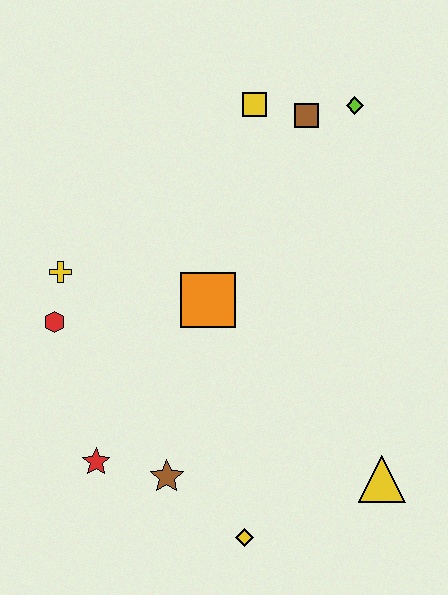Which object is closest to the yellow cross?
The red hexagon is closest to the yellow cross.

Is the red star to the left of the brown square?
Yes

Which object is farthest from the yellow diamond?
The lime diamond is farthest from the yellow diamond.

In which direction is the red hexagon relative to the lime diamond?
The red hexagon is to the left of the lime diamond.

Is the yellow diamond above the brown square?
No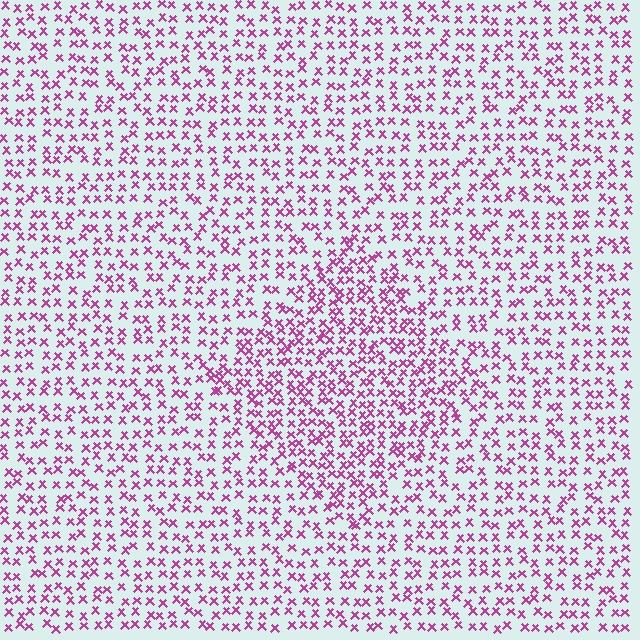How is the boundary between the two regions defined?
The boundary is defined by a change in element density (approximately 1.6x ratio). All elements are the same color, size, and shape.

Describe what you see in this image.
The image contains small magenta elements arranged at two different densities. A diamond-shaped region is visible where the elements are more densely packed than the surrounding area.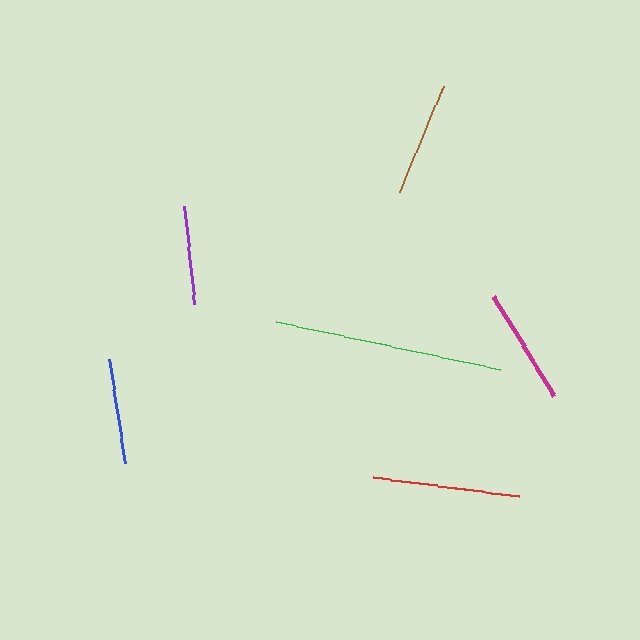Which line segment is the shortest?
The purple line is the shortest at approximately 99 pixels.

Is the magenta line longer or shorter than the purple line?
The magenta line is longer than the purple line.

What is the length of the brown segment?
The brown segment is approximately 115 pixels long.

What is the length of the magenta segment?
The magenta segment is approximately 118 pixels long.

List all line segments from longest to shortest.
From longest to shortest: green, red, magenta, brown, blue, purple.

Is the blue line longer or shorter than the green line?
The green line is longer than the blue line.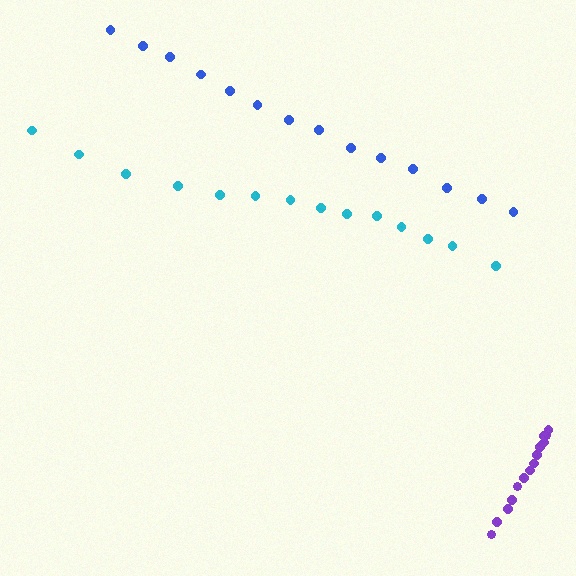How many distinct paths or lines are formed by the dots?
There are 3 distinct paths.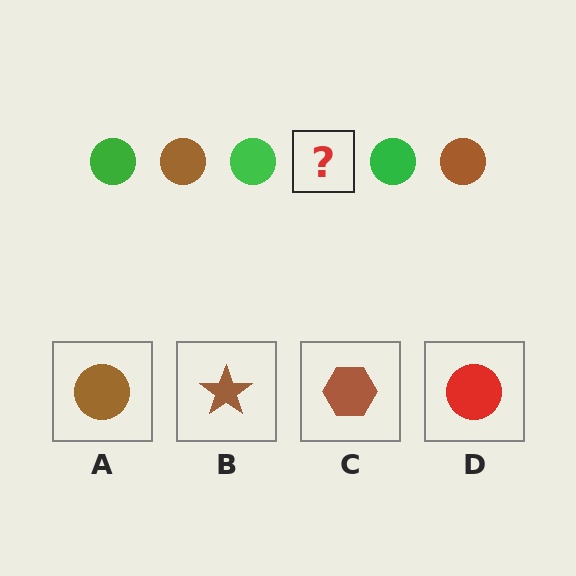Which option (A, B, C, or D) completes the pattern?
A.